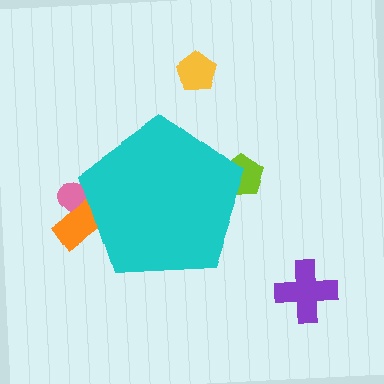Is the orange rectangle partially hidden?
Yes, the orange rectangle is partially hidden behind the cyan pentagon.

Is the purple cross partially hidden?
No, the purple cross is fully visible.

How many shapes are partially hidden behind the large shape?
3 shapes are partially hidden.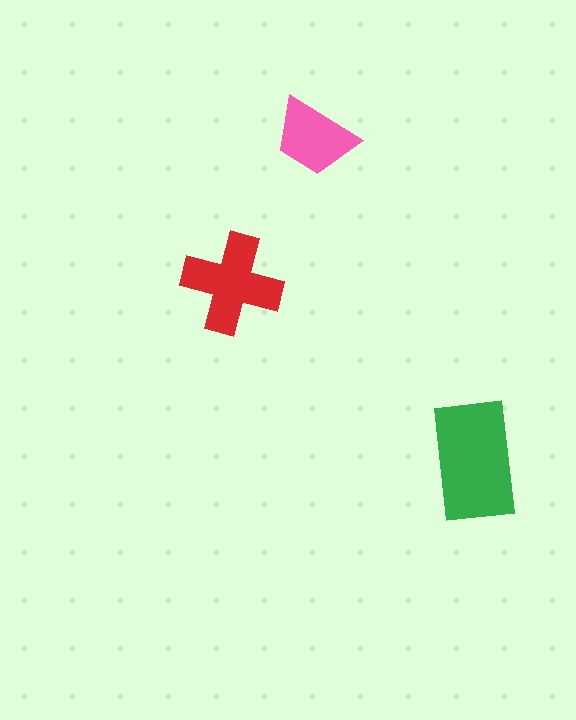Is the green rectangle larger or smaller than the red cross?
Larger.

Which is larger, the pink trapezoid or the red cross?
The red cross.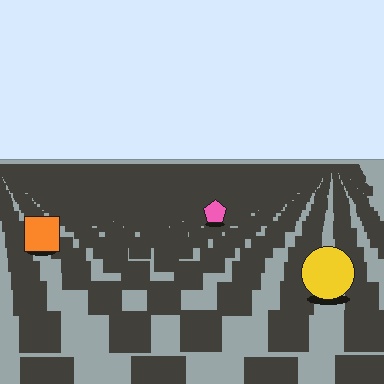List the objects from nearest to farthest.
From nearest to farthest: the yellow circle, the orange square, the pink pentagon.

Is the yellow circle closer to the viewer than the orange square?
Yes. The yellow circle is closer — you can tell from the texture gradient: the ground texture is coarser near it.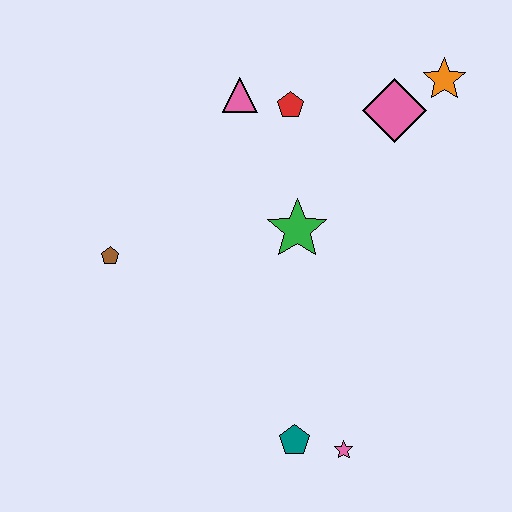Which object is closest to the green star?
The red pentagon is closest to the green star.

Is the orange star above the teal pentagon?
Yes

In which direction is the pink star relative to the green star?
The pink star is below the green star.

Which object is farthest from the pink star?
The orange star is farthest from the pink star.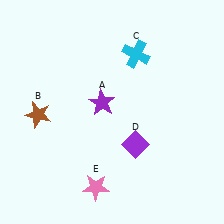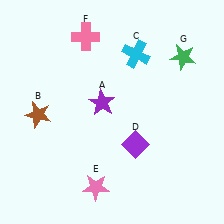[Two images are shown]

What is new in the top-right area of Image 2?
A green star (G) was added in the top-right area of Image 2.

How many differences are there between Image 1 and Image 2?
There are 2 differences between the two images.